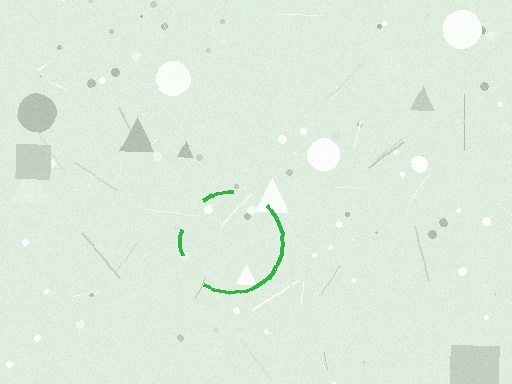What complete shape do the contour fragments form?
The contour fragments form a circle.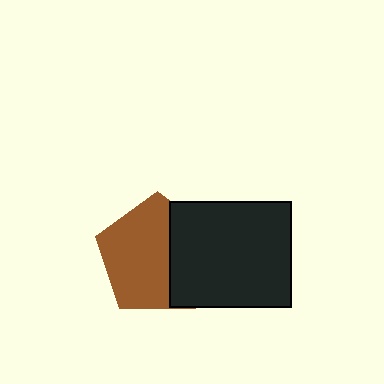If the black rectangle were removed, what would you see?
You would see the complete brown pentagon.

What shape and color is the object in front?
The object in front is a black rectangle.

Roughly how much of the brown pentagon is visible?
About half of it is visible (roughly 64%).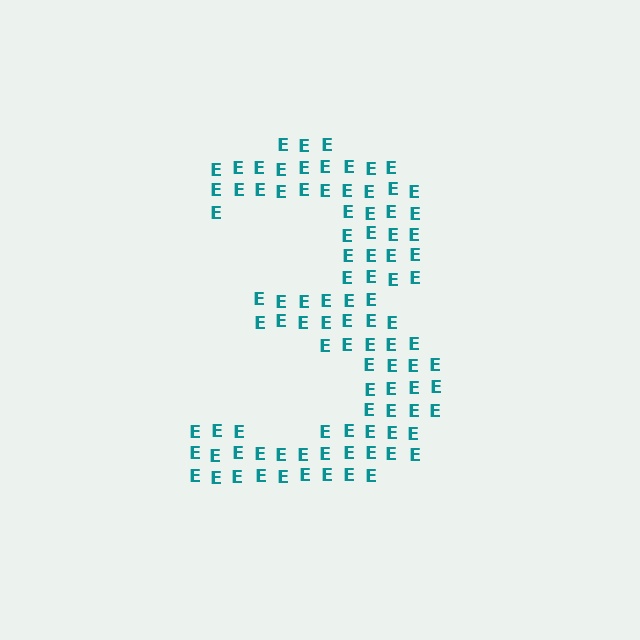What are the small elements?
The small elements are letter E's.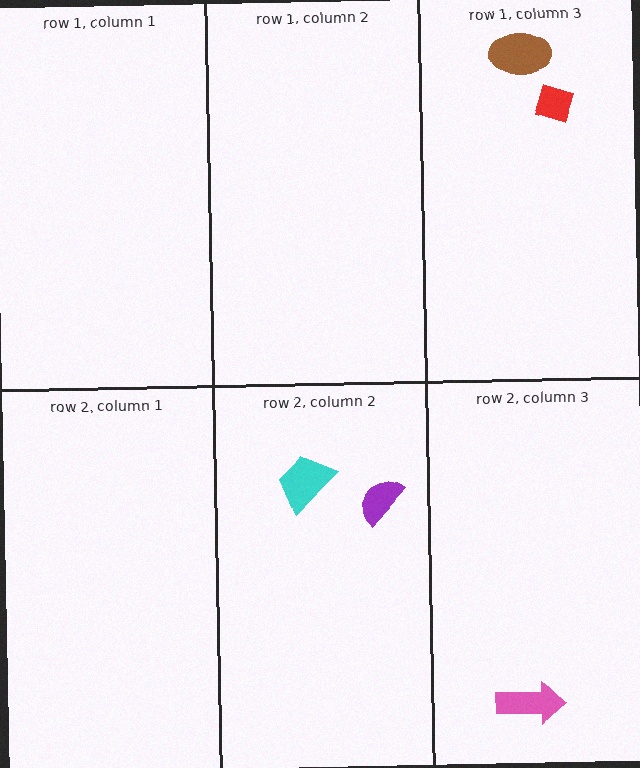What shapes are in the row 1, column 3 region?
The brown ellipse, the red diamond.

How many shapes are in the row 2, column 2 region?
2.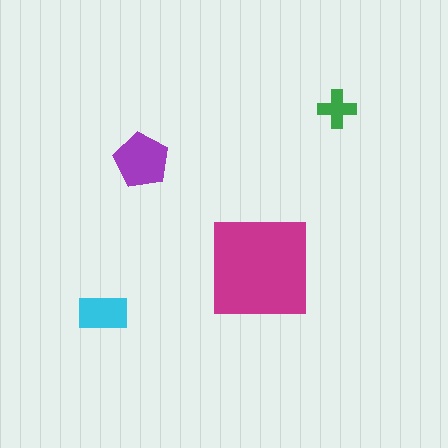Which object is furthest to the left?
The cyan rectangle is leftmost.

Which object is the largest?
The magenta square.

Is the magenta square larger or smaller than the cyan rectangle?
Larger.